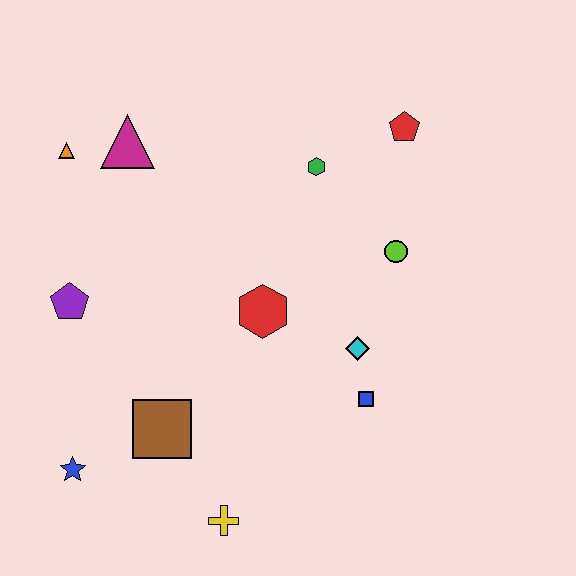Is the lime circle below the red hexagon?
No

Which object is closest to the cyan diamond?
The blue square is closest to the cyan diamond.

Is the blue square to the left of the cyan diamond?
No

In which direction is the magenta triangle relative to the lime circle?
The magenta triangle is to the left of the lime circle.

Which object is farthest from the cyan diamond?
The orange triangle is farthest from the cyan diamond.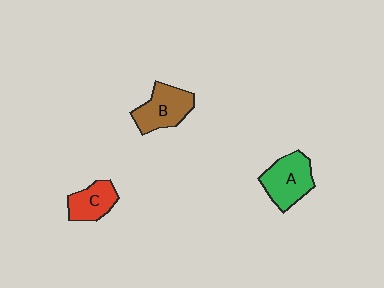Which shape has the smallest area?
Shape C (red).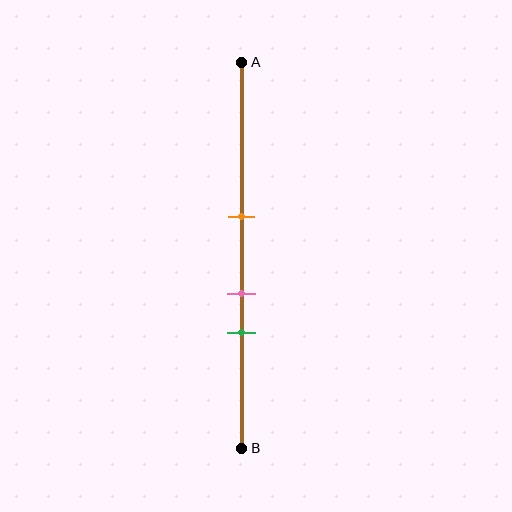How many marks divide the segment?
There are 3 marks dividing the segment.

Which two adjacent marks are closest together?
The pink and green marks are the closest adjacent pair.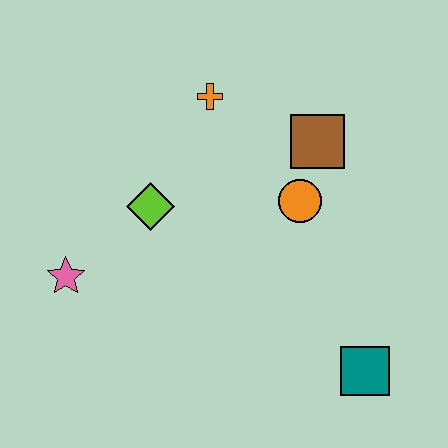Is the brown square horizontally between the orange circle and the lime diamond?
No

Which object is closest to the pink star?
The lime diamond is closest to the pink star.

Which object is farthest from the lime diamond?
The teal square is farthest from the lime diamond.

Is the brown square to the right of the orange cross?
Yes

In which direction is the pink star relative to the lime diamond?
The pink star is to the left of the lime diamond.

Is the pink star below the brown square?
Yes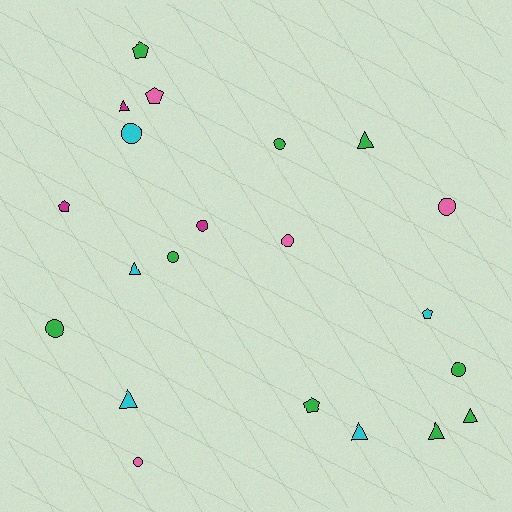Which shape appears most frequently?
Circle, with 9 objects.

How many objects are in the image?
There are 21 objects.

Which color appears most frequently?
Green, with 9 objects.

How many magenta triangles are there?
There is 1 magenta triangle.